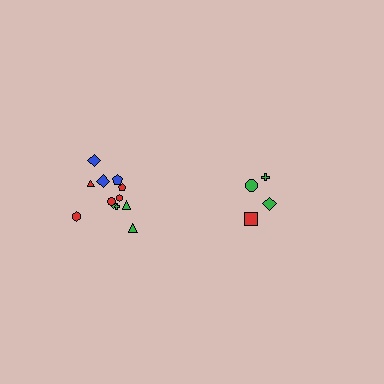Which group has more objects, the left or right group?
The left group.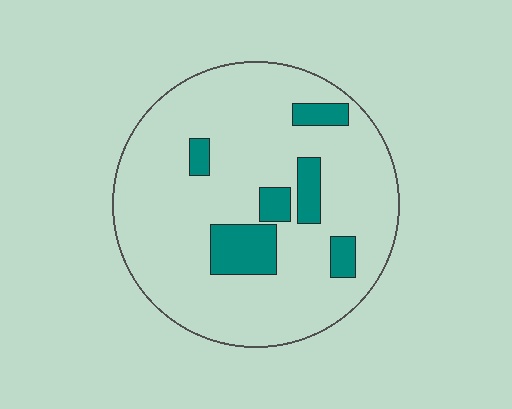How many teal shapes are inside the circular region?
6.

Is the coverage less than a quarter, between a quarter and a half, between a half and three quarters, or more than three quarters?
Less than a quarter.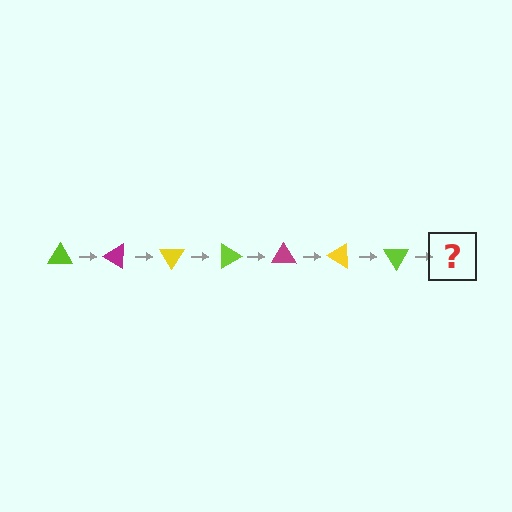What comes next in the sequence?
The next element should be a magenta triangle, rotated 210 degrees from the start.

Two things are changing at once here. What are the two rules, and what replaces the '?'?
The two rules are that it rotates 30 degrees each step and the color cycles through lime, magenta, and yellow. The '?' should be a magenta triangle, rotated 210 degrees from the start.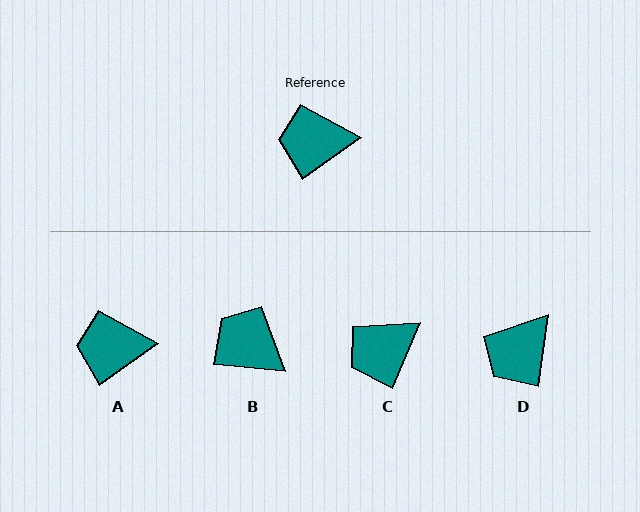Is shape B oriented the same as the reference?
No, it is off by about 41 degrees.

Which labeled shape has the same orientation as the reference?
A.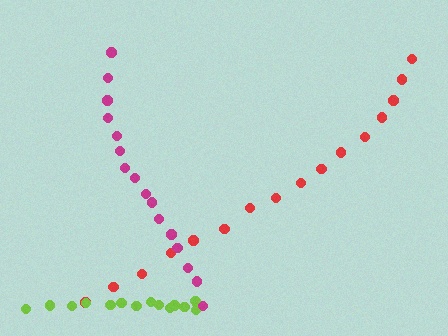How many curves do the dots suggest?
There are 3 distinct paths.